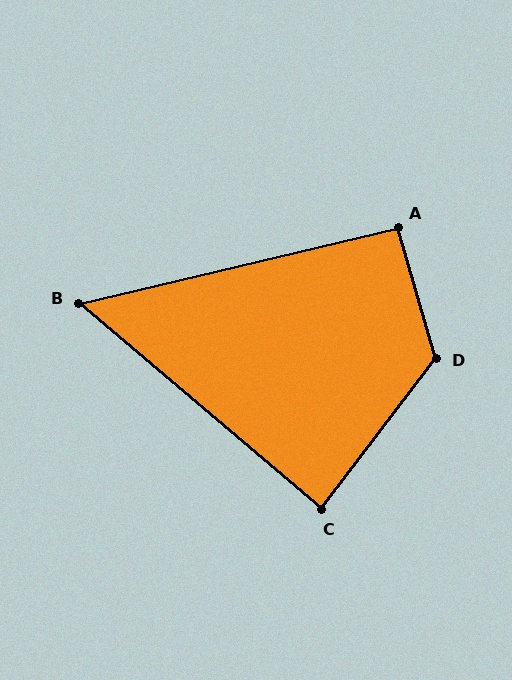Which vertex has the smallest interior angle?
B, at approximately 54 degrees.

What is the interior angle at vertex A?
Approximately 93 degrees (approximately right).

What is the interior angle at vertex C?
Approximately 87 degrees (approximately right).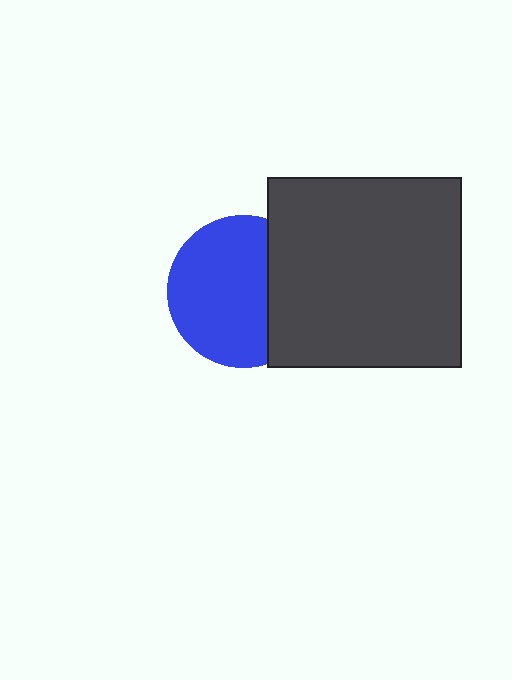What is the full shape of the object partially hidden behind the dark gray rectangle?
The partially hidden object is a blue circle.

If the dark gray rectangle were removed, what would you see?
You would see the complete blue circle.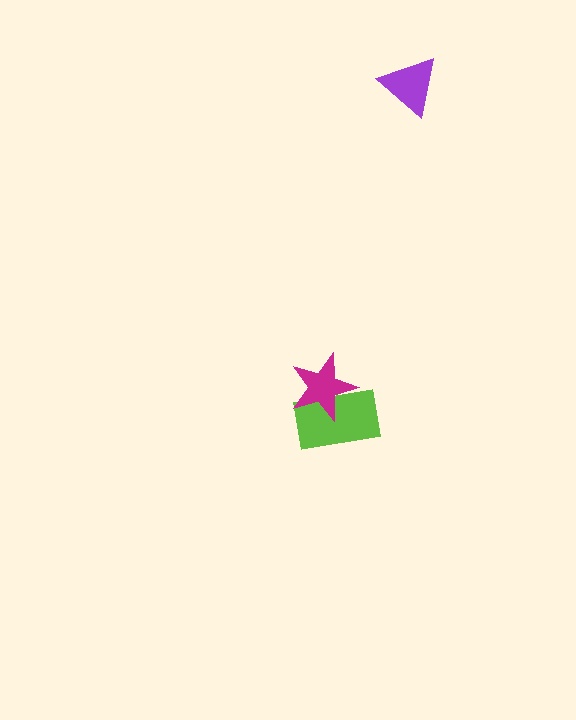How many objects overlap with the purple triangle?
0 objects overlap with the purple triangle.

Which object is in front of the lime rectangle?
The magenta star is in front of the lime rectangle.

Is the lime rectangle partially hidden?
Yes, it is partially covered by another shape.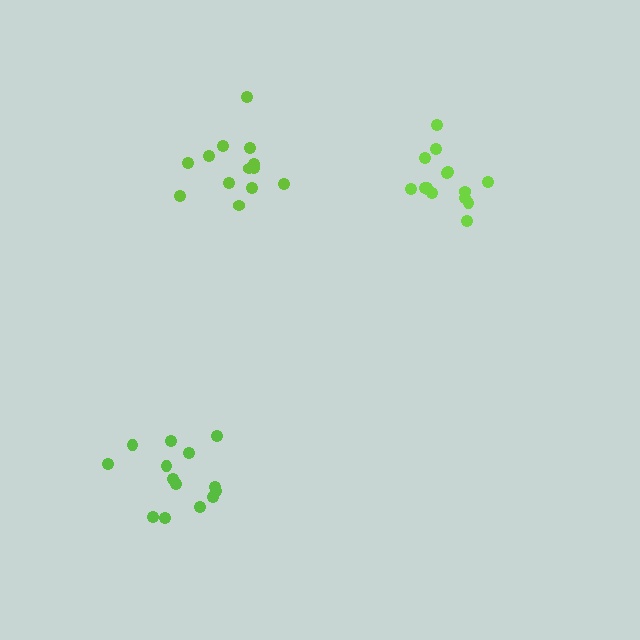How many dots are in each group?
Group 1: 14 dots, Group 2: 13 dots, Group 3: 15 dots (42 total).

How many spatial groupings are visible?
There are 3 spatial groupings.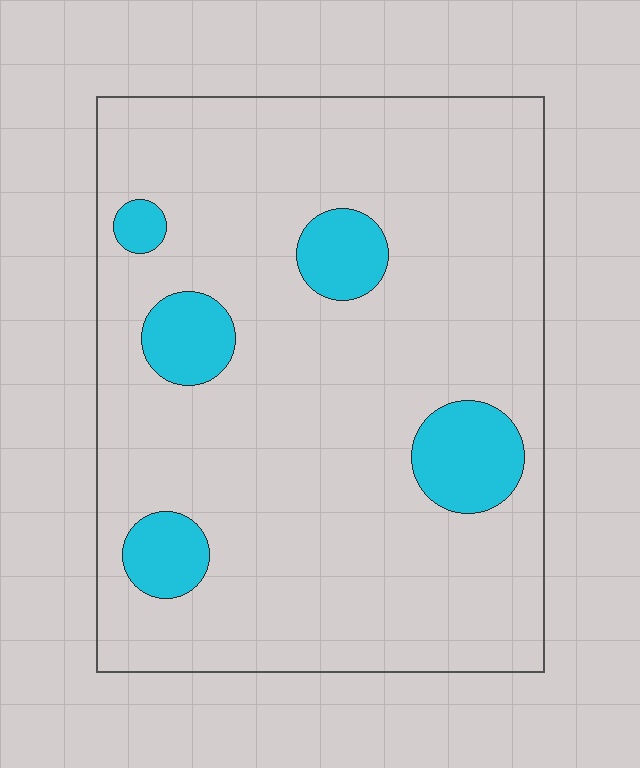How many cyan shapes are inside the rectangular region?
5.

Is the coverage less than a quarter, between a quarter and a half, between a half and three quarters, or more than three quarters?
Less than a quarter.